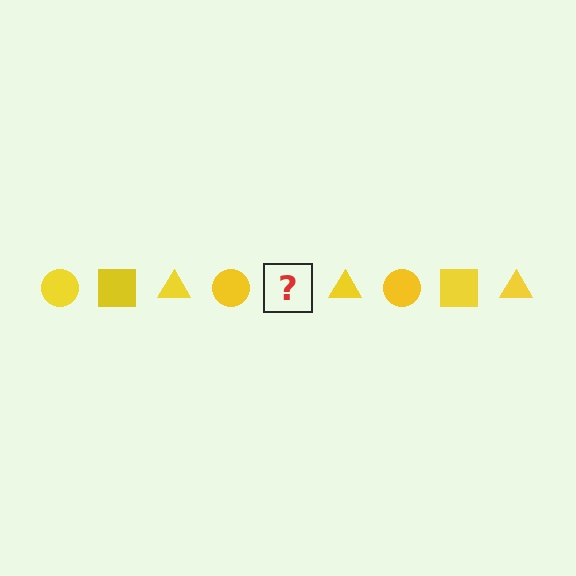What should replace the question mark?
The question mark should be replaced with a yellow square.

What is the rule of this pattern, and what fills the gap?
The rule is that the pattern cycles through circle, square, triangle shapes in yellow. The gap should be filled with a yellow square.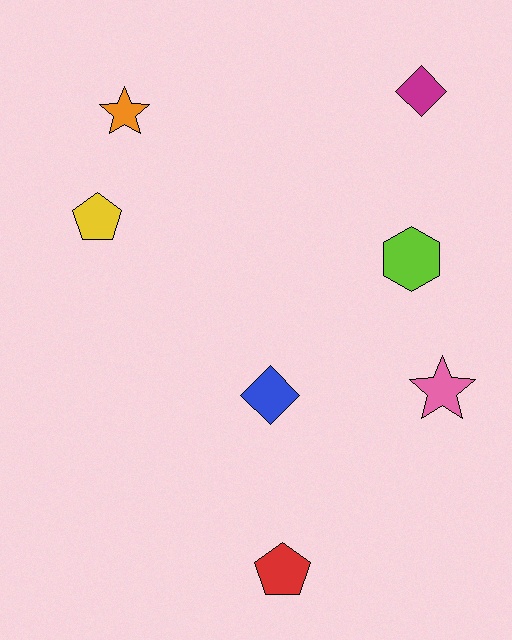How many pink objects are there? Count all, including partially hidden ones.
There is 1 pink object.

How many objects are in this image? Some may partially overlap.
There are 7 objects.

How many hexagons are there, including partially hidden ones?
There is 1 hexagon.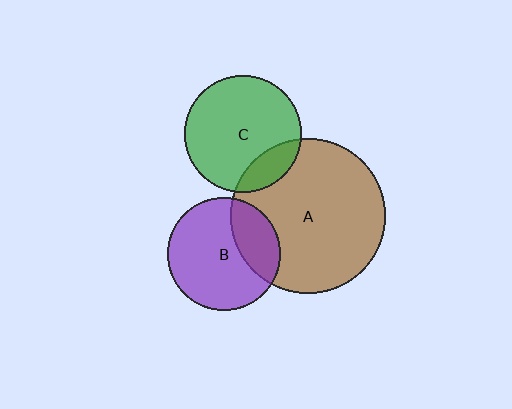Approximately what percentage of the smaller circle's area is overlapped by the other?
Approximately 30%.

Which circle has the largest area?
Circle A (brown).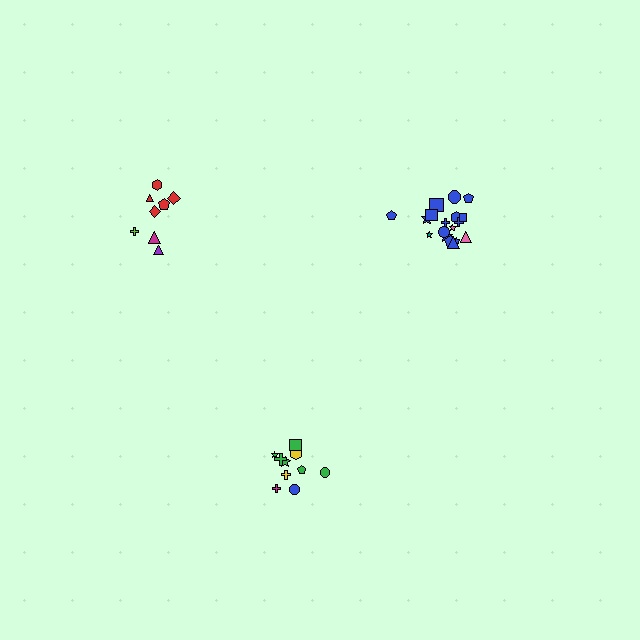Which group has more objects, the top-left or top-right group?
The top-right group.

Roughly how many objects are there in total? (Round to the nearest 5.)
Roughly 35 objects in total.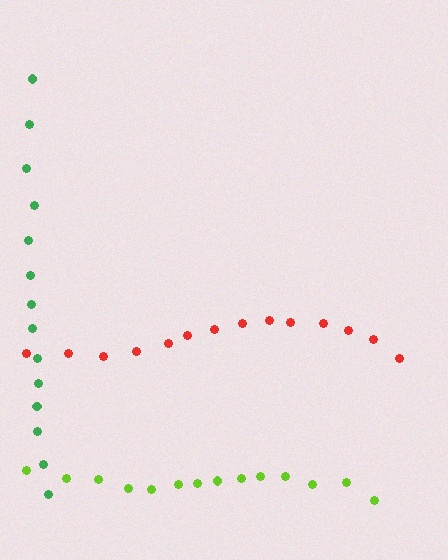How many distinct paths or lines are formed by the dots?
There are 3 distinct paths.